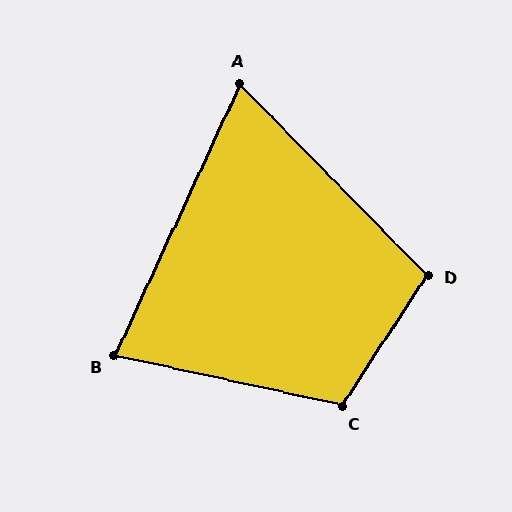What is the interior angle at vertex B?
Approximately 78 degrees (acute).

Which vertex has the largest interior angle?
C, at approximately 111 degrees.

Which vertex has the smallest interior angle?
A, at approximately 69 degrees.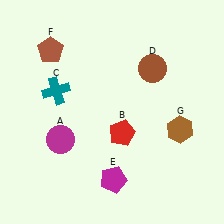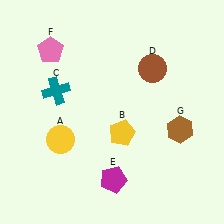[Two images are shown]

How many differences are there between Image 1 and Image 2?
There are 3 differences between the two images.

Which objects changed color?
A changed from magenta to yellow. B changed from red to yellow. F changed from brown to pink.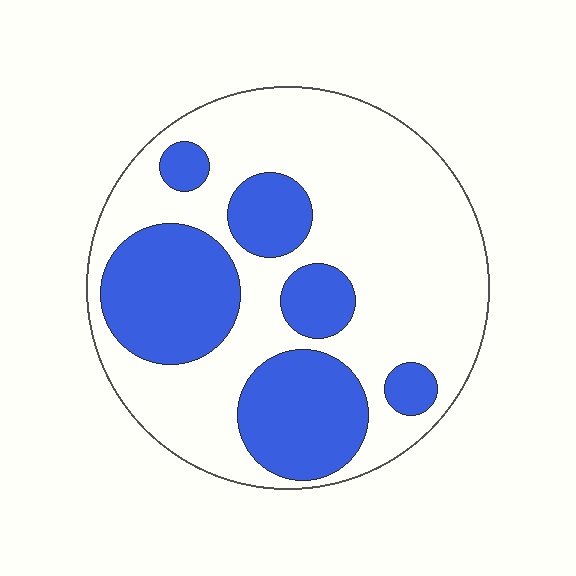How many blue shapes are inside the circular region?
6.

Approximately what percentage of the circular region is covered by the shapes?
Approximately 35%.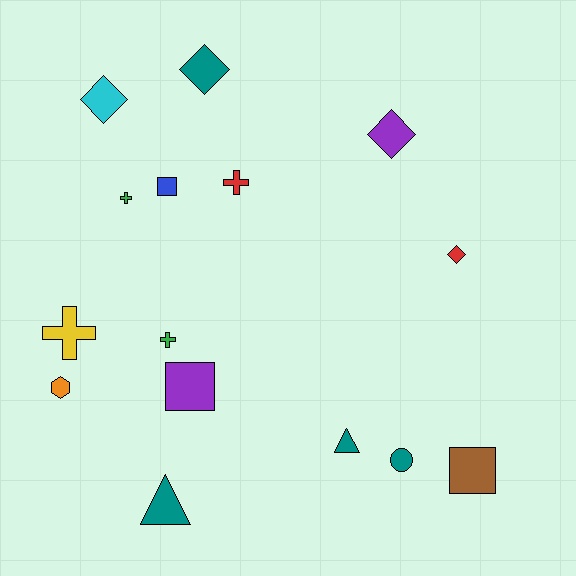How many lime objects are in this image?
There are no lime objects.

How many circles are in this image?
There is 1 circle.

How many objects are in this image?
There are 15 objects.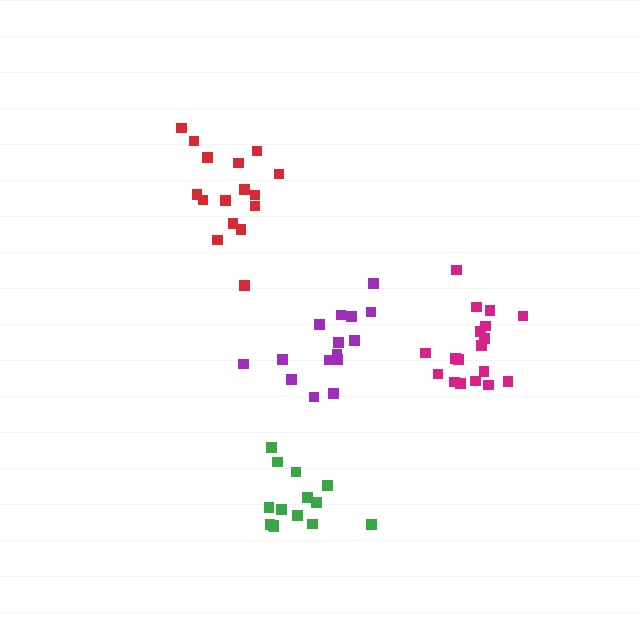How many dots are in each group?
Group 1: 18 dots, Group 2: 16 dots, Group 3: 14 dots, Group 4: 15 dots (63 total).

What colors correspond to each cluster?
The clusters are colored: magenta, red, green, purple.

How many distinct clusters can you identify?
There are 4 distinct clusters.